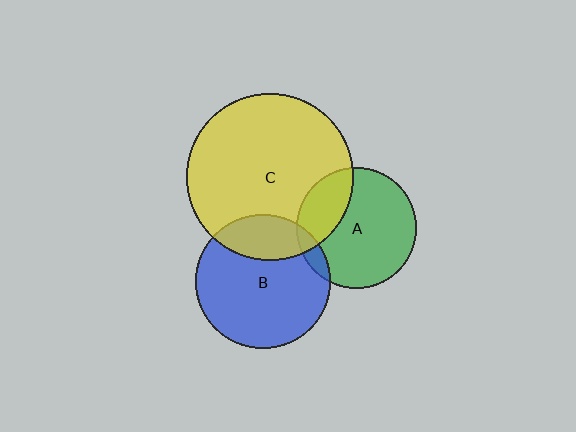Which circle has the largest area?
Circle C (yellow).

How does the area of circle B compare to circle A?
Approximately 1.2 times.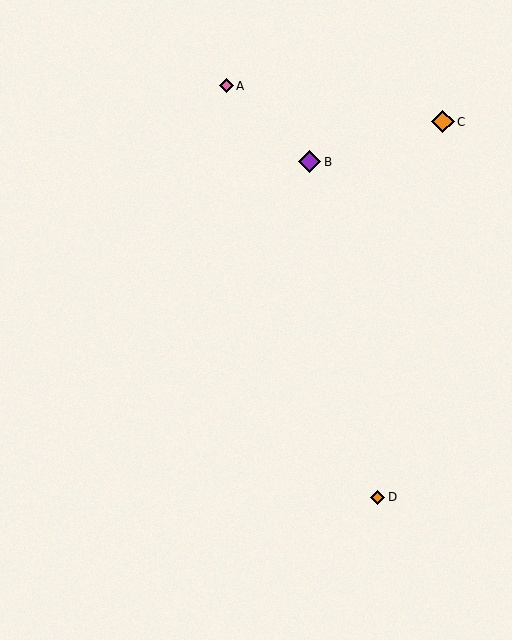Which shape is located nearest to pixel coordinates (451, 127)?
The orange diamond (labeled C) at (443, 122) is nearest to that location.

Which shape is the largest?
The orange diamond (labeled C) is the largest.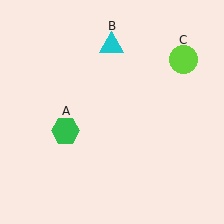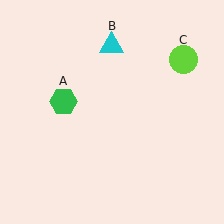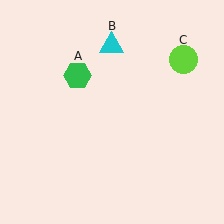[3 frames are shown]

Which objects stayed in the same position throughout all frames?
Cyan triangle (object B) and lime circle (object C) remained stationary.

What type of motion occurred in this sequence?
The green hexagon (object A) rotated clockwise around the center of the scene.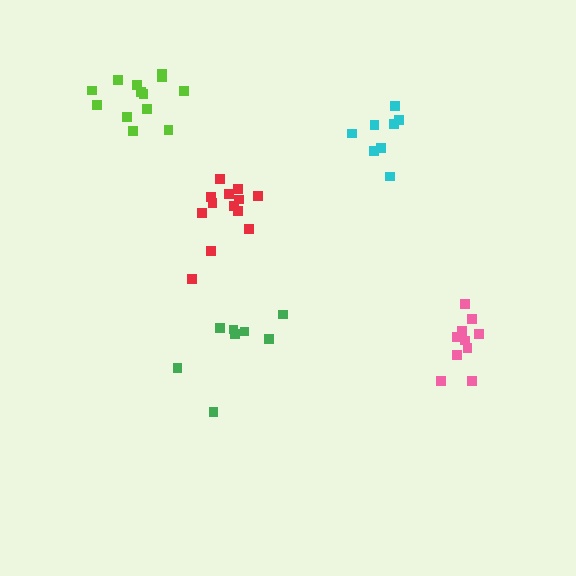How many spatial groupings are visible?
There are 5 spatial groupings.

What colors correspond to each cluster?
The clusters are colored: pink, cyan, green, lime, red.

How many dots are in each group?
Group 1: 10 dots, Group 2: 8 dots, Group 3: 8 dots, Group 4: 13 dots, Group 5: 13 dots (52 total).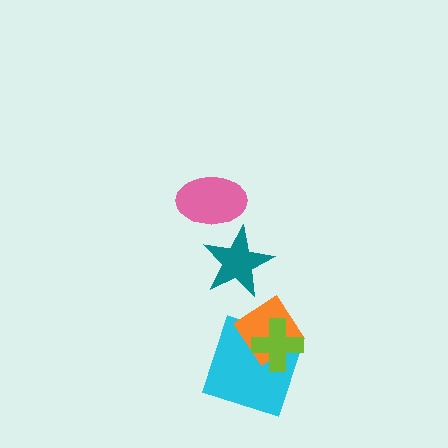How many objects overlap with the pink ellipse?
0 objects overlap with the pink ellipse.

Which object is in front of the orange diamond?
The lime cross is in front of the orange diamond.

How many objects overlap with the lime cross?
2 objects overlap with the lime cross.